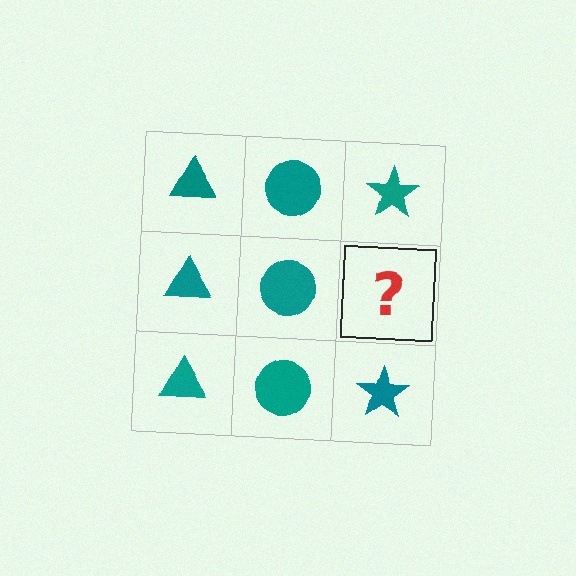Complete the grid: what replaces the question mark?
The question mark should be replaced with a teal star.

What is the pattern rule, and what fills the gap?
The rule is that each column has a consistent shape. The gap should be filled with a teal star.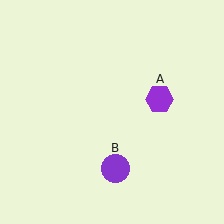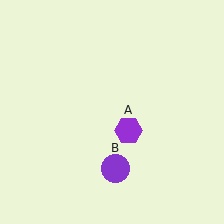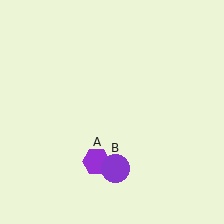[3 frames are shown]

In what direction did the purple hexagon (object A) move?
The purple hexagon (object A) moved down and to the left.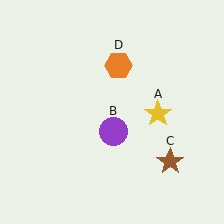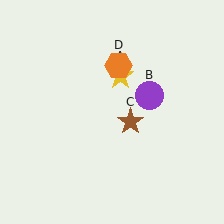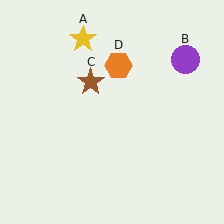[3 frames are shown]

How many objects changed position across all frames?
3 objects changed position: yellow star (object A), purple circle (object B), brown star (object C).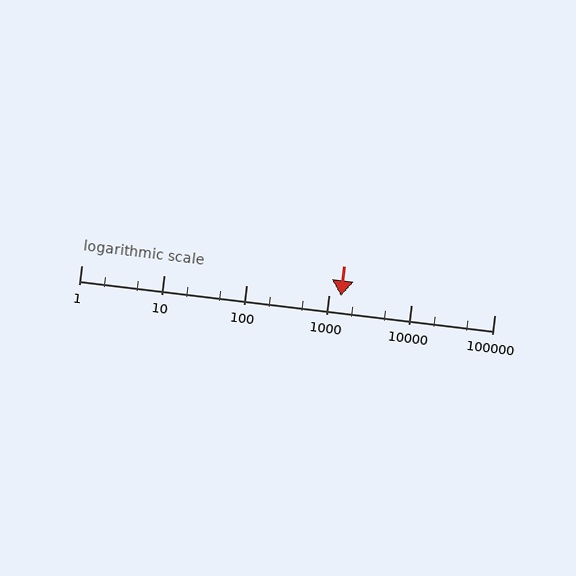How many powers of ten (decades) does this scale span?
The scale spans 5 decades, from 1 to 100000.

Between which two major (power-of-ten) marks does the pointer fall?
The pointer is between 1000 and 10000.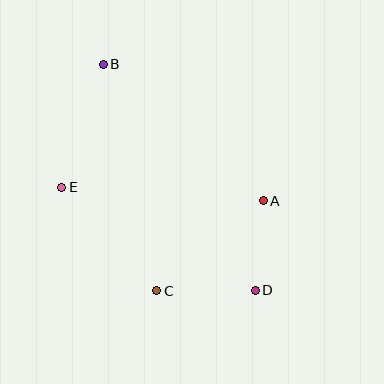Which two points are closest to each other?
Points A and D are closest to each other.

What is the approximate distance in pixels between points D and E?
The distance between D and E is approximately 219 pixels.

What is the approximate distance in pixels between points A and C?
The distance between A and C is approximately 140 pixels.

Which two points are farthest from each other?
Points B and D are farthest from each other.